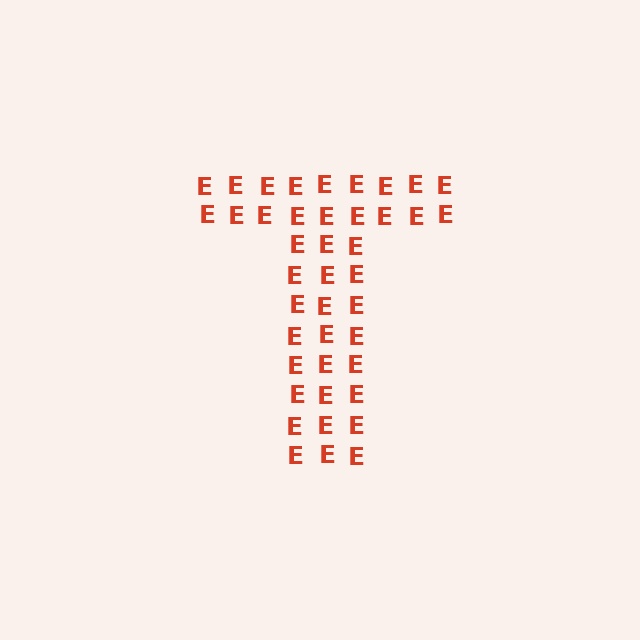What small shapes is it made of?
It is made of small letter E's.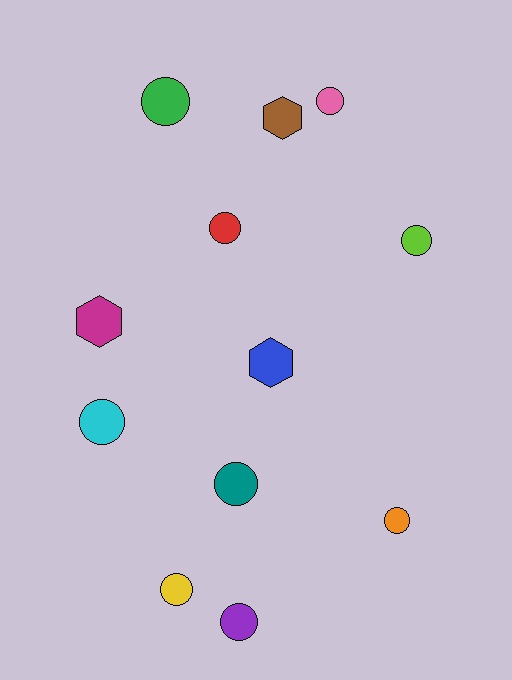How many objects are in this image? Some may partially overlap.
There are 12 objects.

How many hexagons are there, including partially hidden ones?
There are 3 hexagons.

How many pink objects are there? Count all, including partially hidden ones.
There is 1 pink object.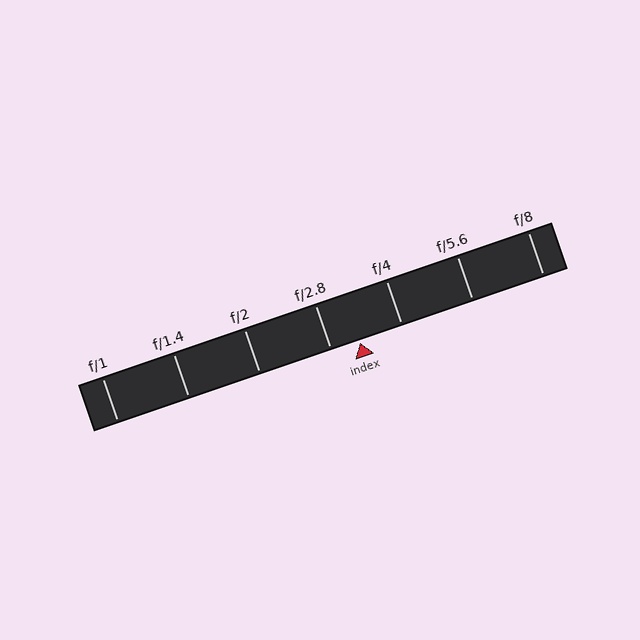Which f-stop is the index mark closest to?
The index mark is closest to f/2.8.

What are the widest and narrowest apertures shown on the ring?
The widest aperture shown is f/1 and the narrowest is f/8.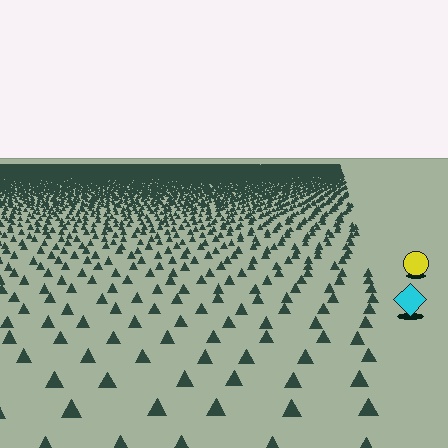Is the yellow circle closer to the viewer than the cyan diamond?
No. The cyan diamond is closer — you can tell from the texture gradient: the ground texture is coarser near it.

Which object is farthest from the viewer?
The yellow circle is farthest from the viewer. It appears smaller and the ground texture around it is denser.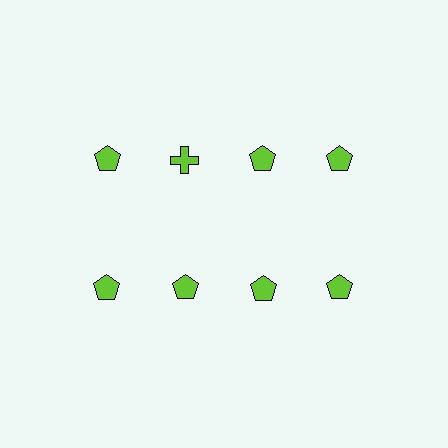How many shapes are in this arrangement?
There are 8 shapes arranged in a grid pattern.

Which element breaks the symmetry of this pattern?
The lime cross in the top row, second from left column breaks the symmetry. All other shapes are lime pentagons.